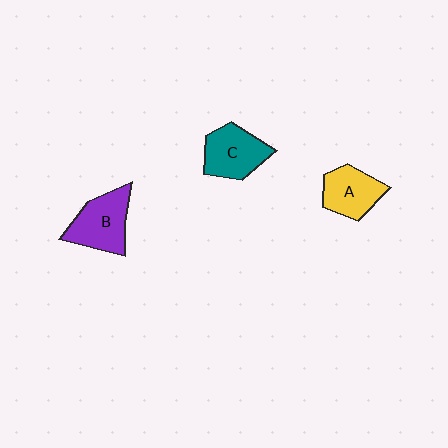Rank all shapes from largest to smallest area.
From largest to smallest: B (purple), C (teal), A (yellow).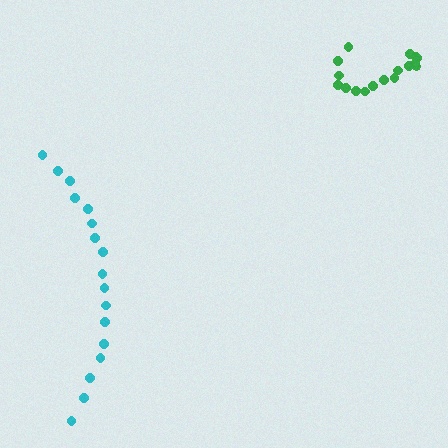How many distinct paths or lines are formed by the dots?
There are 2 distinct paths.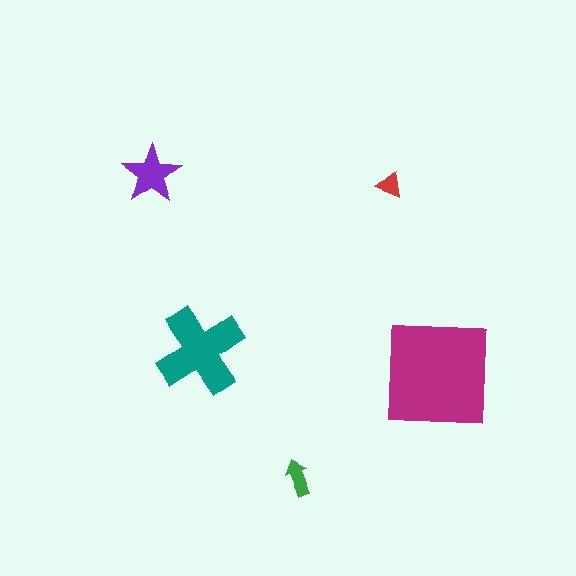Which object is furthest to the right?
The magenta square is rightmost.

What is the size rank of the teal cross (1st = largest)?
2nd.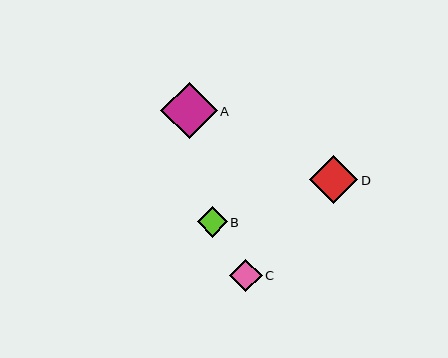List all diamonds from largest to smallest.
From largest to smallest: A, D, C, B.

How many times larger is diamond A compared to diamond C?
Diamond A is approximately 1.8 times the size of diamond C.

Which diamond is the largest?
Diamond A is the largest with a size of approximately 57 pixels.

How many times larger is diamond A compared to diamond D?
Diamond A is approximately 1.2 times the size of diamond D.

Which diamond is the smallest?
Diamond B is the smallest with a size of approximately 30 pixels.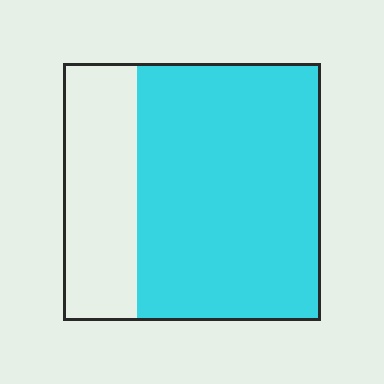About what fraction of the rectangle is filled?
About three quarters (3/4).